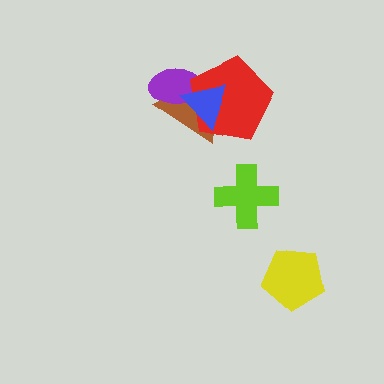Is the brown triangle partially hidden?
Yes, it is partially covered by another shape.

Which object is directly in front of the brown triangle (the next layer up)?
The purple ellipse is directly in front of the brown triangle.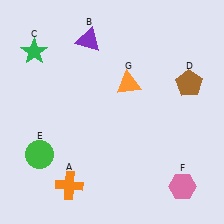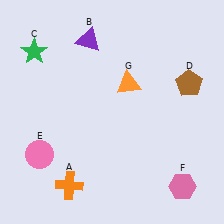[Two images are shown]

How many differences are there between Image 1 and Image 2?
There is 1 difference between the two images.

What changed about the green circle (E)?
In Image 1, E is green. In Image 2, it changed to pink.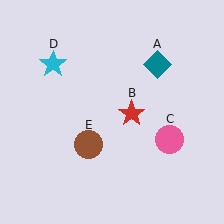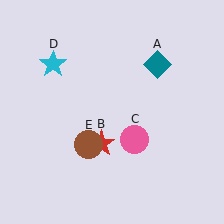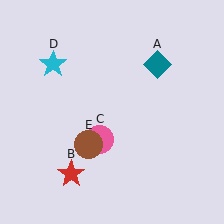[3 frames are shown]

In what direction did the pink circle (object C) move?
The pink circle (object C) moved left.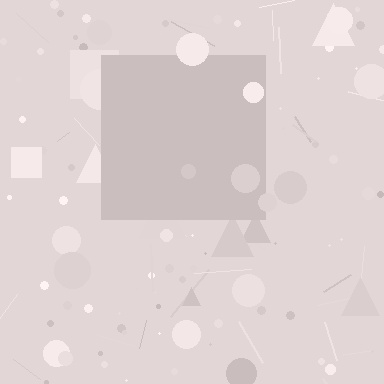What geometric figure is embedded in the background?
A square is embedded in the background.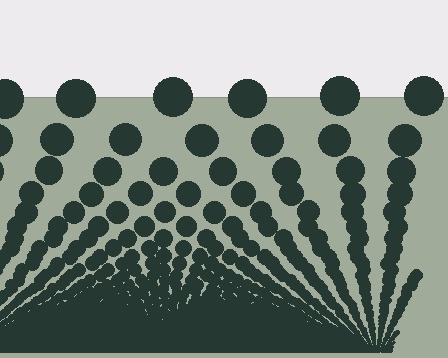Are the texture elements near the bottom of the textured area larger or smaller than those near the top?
Smaller. The gradient is inverted — elements near the bottom are smaller and denser.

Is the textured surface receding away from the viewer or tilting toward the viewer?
The surface appears to tilt toward the viewer. Texture elements get larger and sparser toward the top.